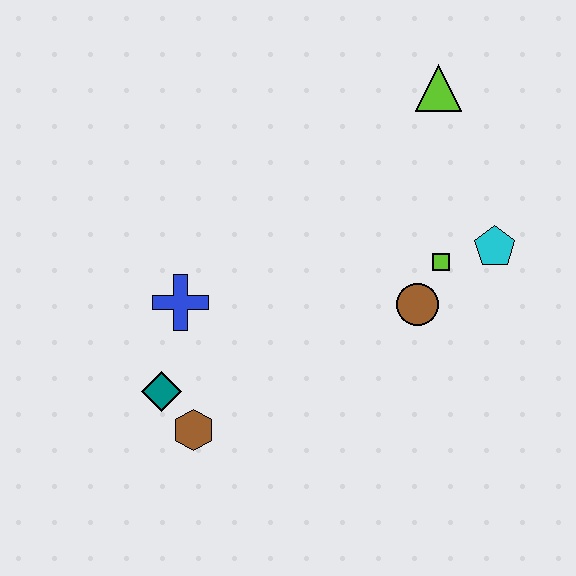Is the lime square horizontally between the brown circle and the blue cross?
No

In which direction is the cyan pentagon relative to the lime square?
The cyan pentagon is to the right of the lime square.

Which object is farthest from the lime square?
The teal diamond is farthest from the lime square.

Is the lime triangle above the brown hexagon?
Yes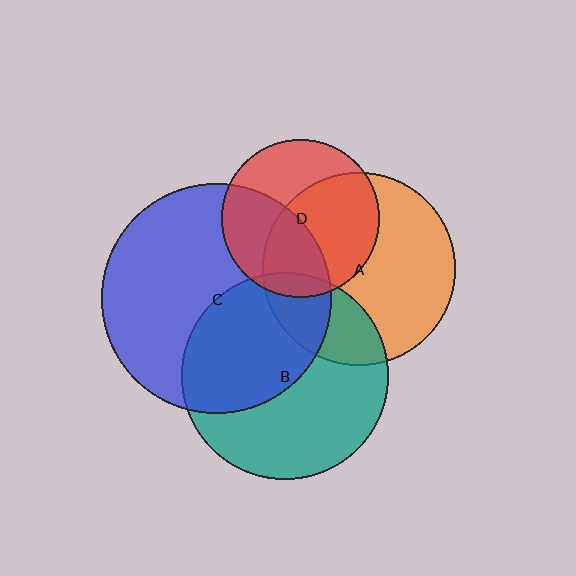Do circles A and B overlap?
Yes.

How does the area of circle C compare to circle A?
Approximately 1.4 times.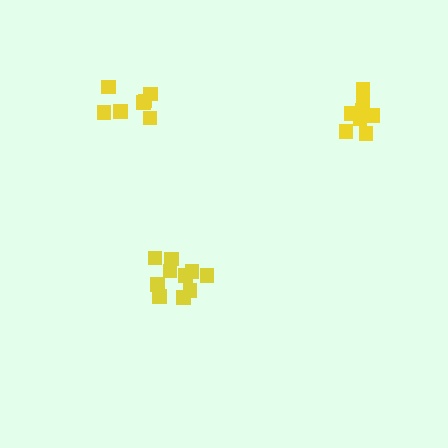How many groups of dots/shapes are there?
There are 3 groups.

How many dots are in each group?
Group 1: 7 dots, Group 2: 8 dots, Group 3: 10 dots (25 total).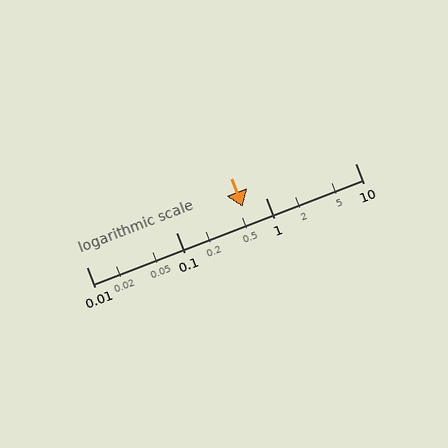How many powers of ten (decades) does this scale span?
The scale spans 3 decades, from 0.01 to 10.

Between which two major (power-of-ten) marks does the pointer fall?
The pointer is between 0.1 and 1.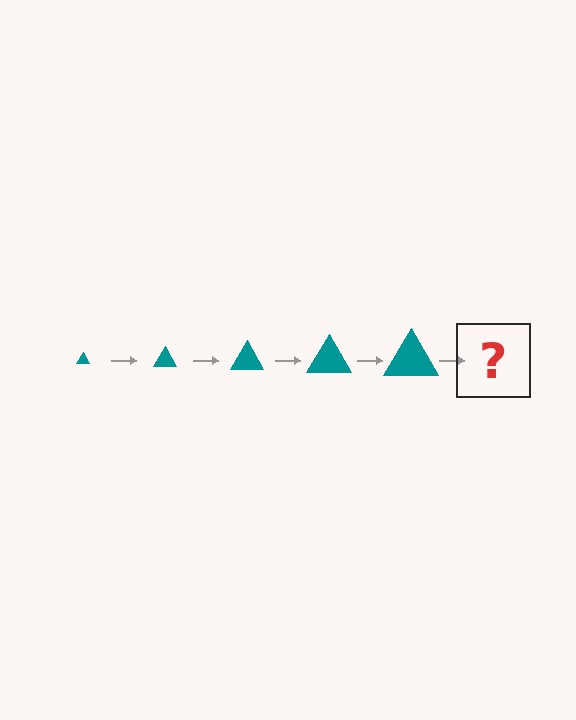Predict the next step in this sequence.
The next step is a teal triangle, larger than the previous one.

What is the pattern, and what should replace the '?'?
The pattern is that the triangle gets progressively larger each step. The '?' should be a teal triangle, larger than the previous one.